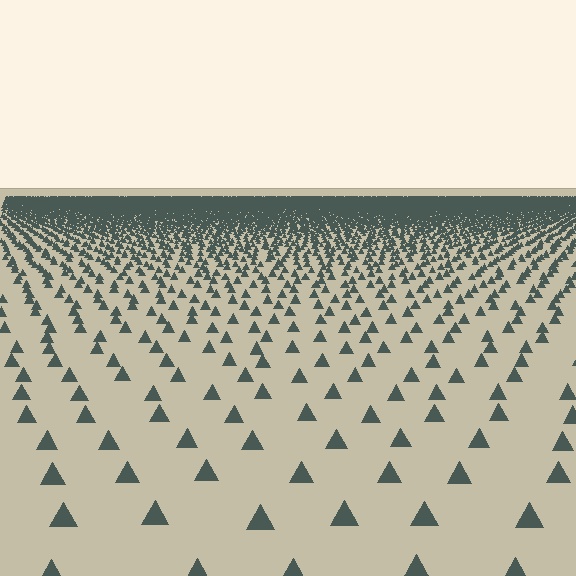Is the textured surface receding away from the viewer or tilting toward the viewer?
The surface is receding away from the viewer. Texture elements get smaller and denser toward the top.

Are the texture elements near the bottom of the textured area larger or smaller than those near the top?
Larger. Near the bottom, elements are closer to the viewer and appear at a bigger on-screen size.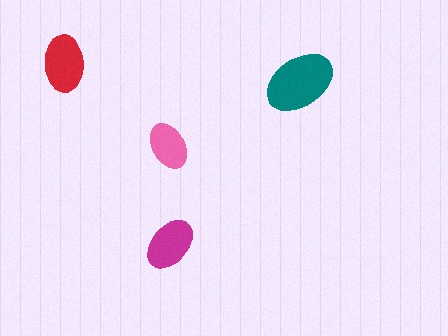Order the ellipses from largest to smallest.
the teal one, the red one, the magenta one, the pink one.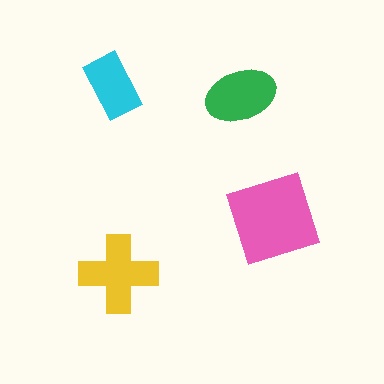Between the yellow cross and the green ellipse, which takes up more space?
The yellow cross.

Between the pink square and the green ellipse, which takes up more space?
The pink square.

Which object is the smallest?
The cyan rectangle.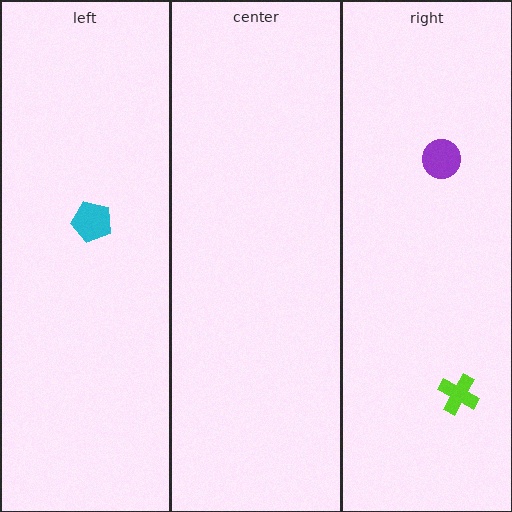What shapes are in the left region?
The cyan pentagon.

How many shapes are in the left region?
1.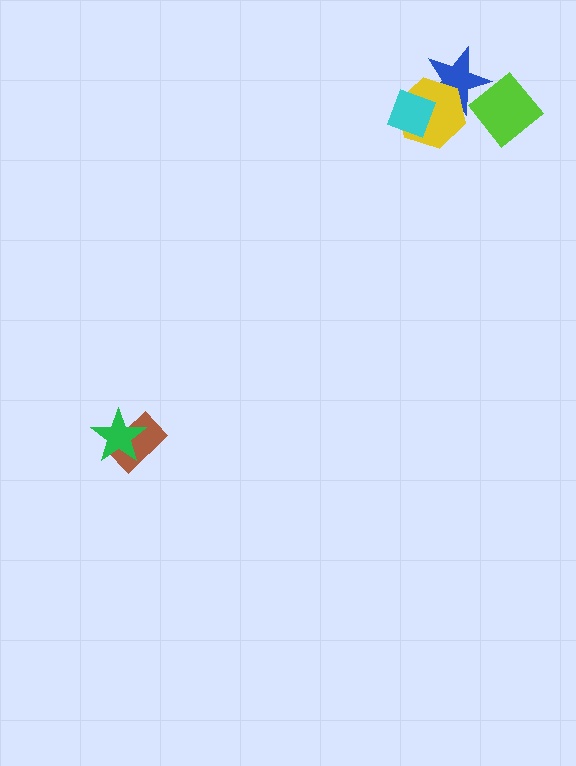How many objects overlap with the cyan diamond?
2 objects overlap with the cyan diamond.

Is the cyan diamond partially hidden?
No, no other shape covers it.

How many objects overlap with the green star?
1 object overlaps with the green star.